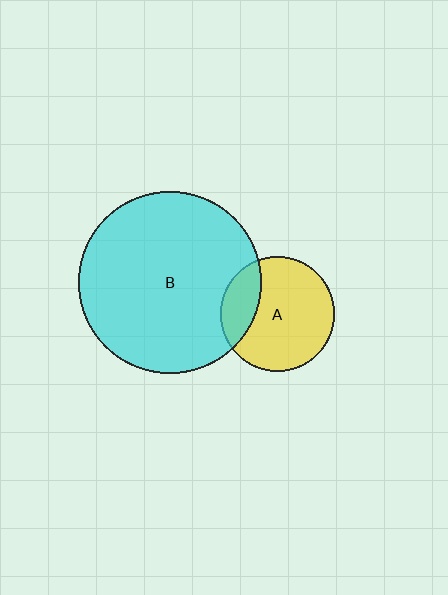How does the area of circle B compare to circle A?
Approximately 2.6 times.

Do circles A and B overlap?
Yes.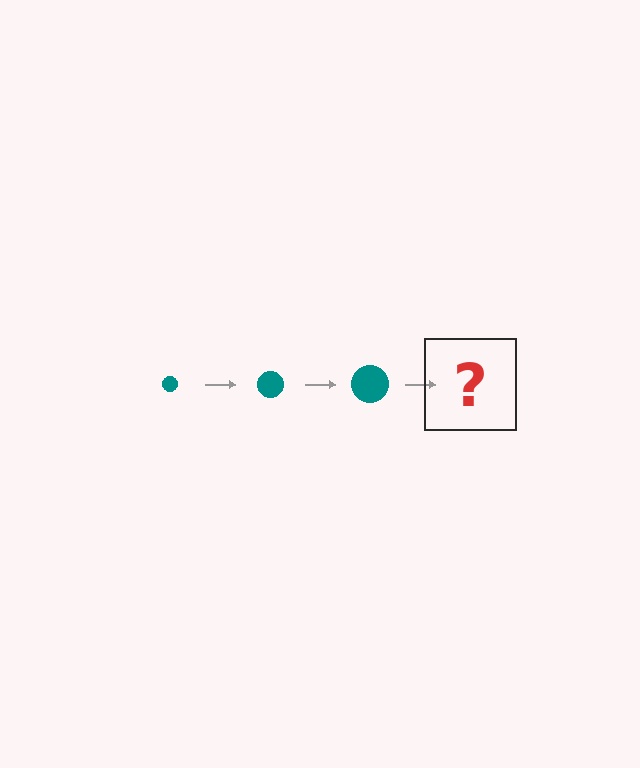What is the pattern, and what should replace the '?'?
The pattern is that the circle gets progressively larger each step. The '?' should be a teal circle, larger than the previous one.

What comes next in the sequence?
The next element should be a teal circle, larger than the previous one.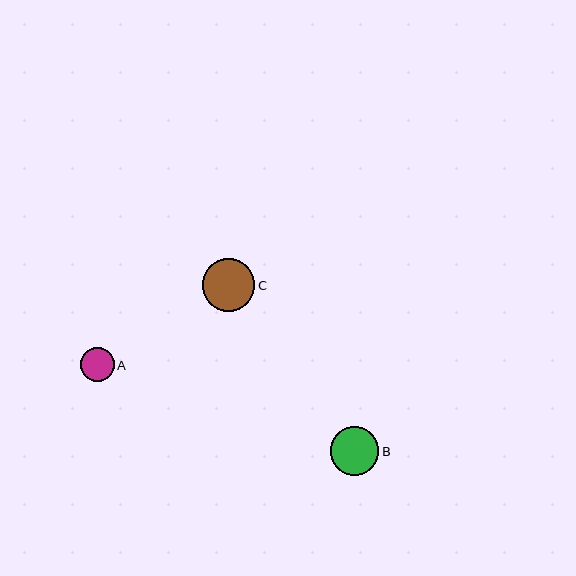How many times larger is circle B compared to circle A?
Circle B is approximately 1.5 times the size of circle A.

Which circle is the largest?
Circle C is the largest with a size of approximately 53 pixels.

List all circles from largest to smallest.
From largest to smallest: C, B, A.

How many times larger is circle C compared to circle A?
Circle C is approximately 1.6 times the size of circle A.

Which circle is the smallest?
Circle A is the smallest with a size of approximately 33 pixels.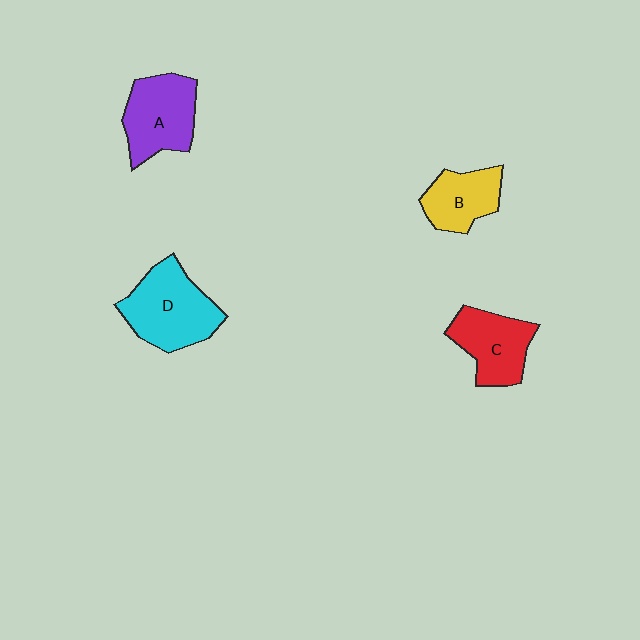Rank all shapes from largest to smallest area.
From largest to smallest: D (cyan), A (purple), C (red), B (yellow).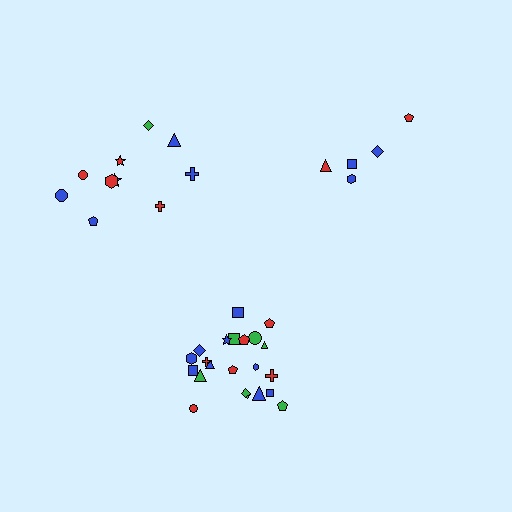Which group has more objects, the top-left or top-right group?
The top-left group.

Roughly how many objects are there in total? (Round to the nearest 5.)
Roughly 35 objects in total.